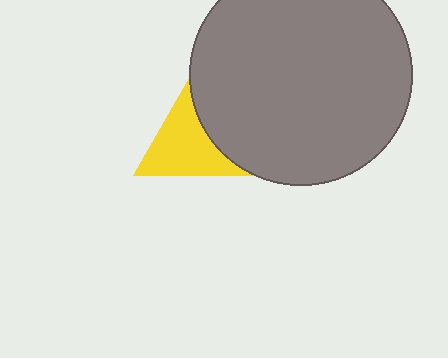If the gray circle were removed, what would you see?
You would see the complete yellow triangle.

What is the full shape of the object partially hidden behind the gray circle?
The partially hidden object is a yellow triangle.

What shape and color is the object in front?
The object in front is a gray circle.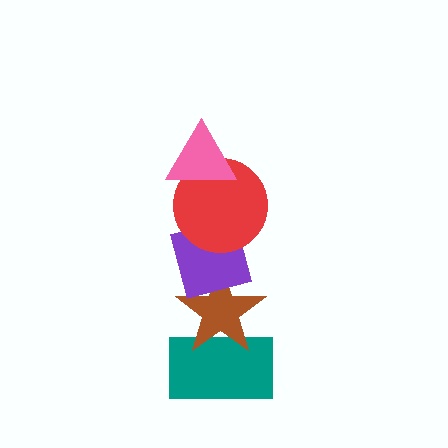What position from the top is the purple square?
The purple square is 3rd from the top.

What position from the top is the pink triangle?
The pink triangle is 1st from the top.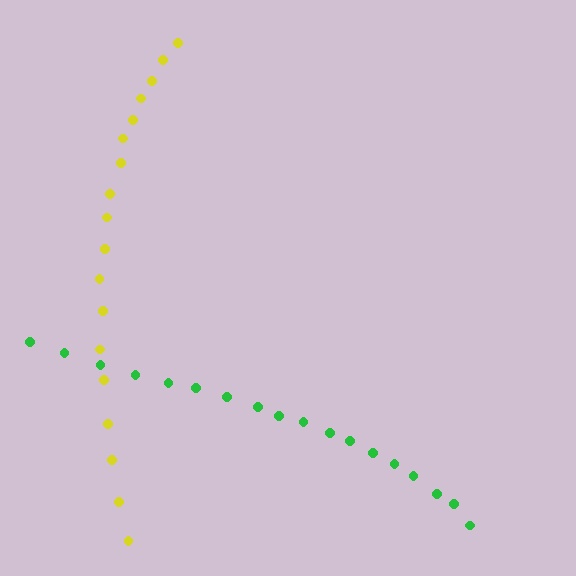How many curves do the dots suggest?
There are 2 distinct paths.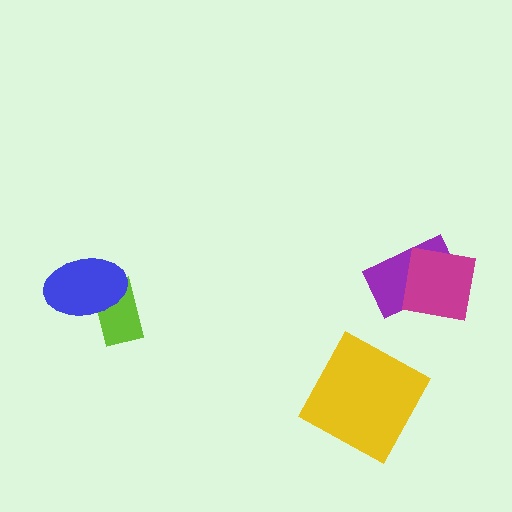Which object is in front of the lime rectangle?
The blue ellipse is in front of the lime rectangle.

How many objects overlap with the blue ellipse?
1 object overlaps with the blue ellipse.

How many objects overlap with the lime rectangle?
1 object overlaps with the lime rectangle.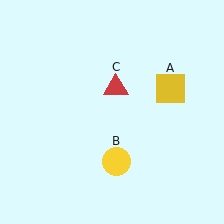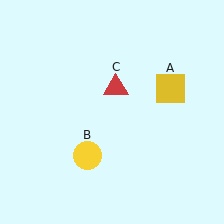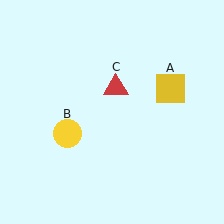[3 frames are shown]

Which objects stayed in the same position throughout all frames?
Yellow square (object A) and red triangle (object C) remained stationary.